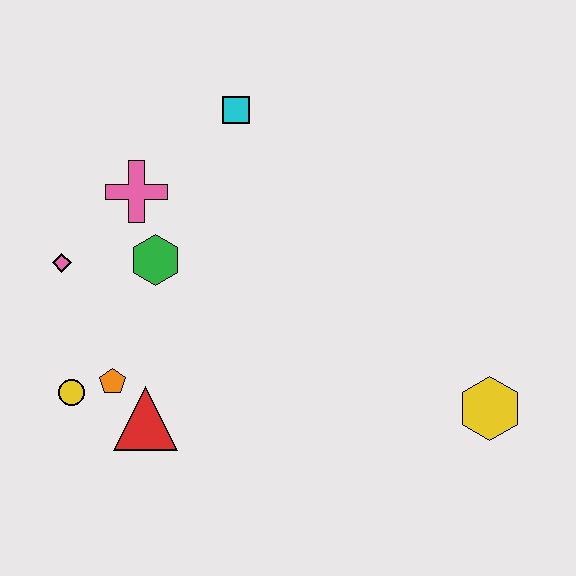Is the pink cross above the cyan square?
No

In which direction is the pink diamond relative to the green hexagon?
The pink diamond is to the left of the green hexagon.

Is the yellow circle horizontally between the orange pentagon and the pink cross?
No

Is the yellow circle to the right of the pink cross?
No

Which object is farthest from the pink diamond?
The yellow hexagon is farthest from the pink diamond.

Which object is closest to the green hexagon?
The pink cross is closest to the green hexagon.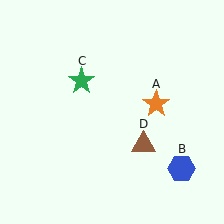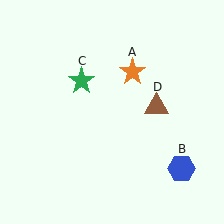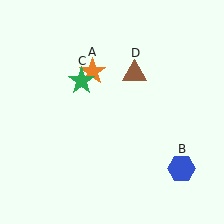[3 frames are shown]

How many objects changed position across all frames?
2 objects changed position: orange star (object A), brown triangle (object D).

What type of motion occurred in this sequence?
The orange star (object A), brown triangle (object D) rotated counterclockwise around the center of the scene.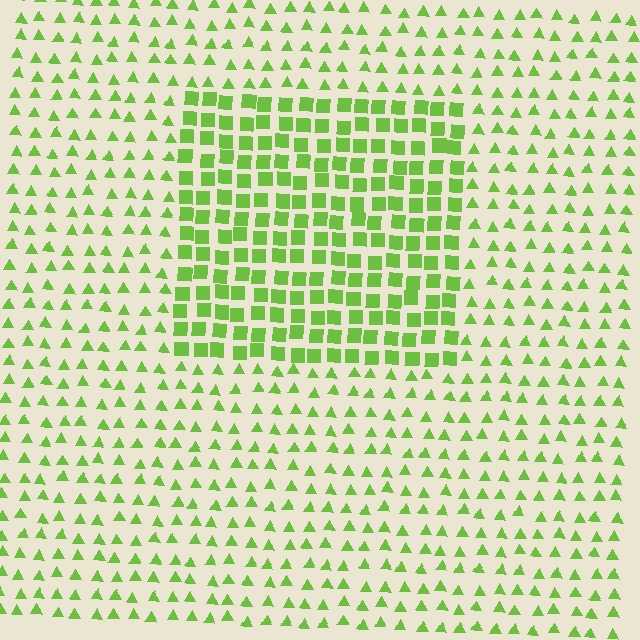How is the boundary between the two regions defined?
The boundary is defined by a change in element shape: squares inside vs. triangles outside. All elements share the same color and spacing.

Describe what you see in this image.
The image is filled with small lime elements arranged in a uniform grid. A rectangle-shaped region contains squares, while the surrounding area contains triangles. The boundary is defined purely by the change in element shape.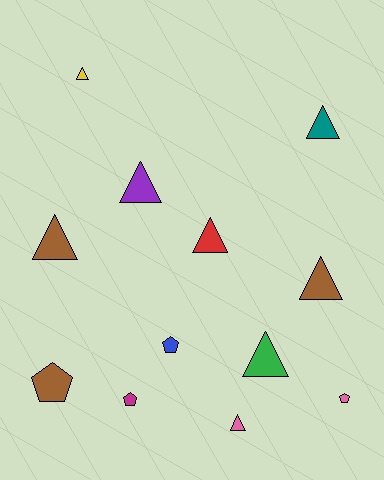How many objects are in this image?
There are 12 objects.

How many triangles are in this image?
There are 8 triangles.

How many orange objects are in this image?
There are no orange objects.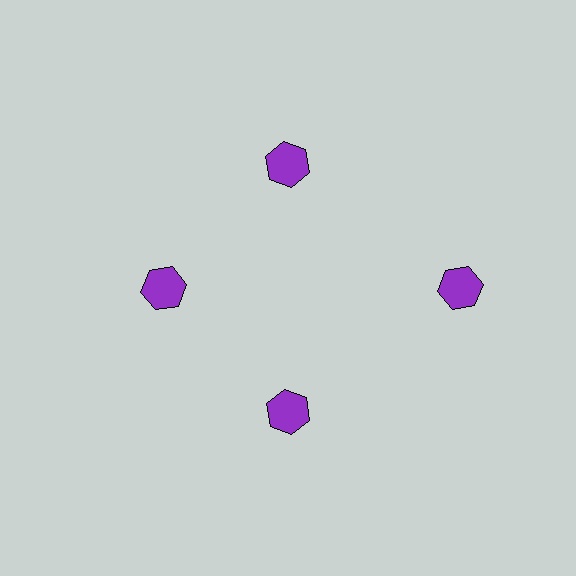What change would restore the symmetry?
The symmetry would be restored by moving it inward, back onto the ring so that all 4 hexagons sit at equal angles and equal distance from the center.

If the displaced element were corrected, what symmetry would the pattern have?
It would have 4-fold rotational symmetry — the pattern would map onto itself every 90 degrees.